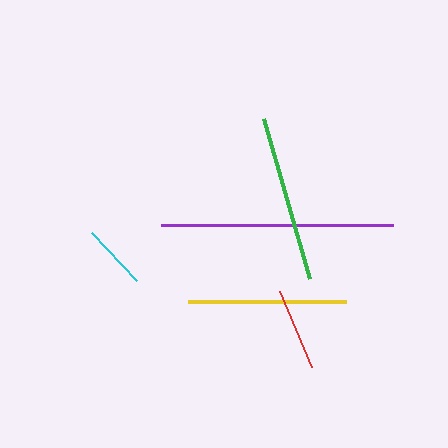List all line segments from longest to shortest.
From longest to shortest: purple, green, yellow, red, cyan.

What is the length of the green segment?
The green segment is approximately 166 pixels long.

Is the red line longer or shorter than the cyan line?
The red line is longer than the cyan line.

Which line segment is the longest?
The purple line is the longest at approximately 232 pixels.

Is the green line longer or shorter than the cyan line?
The green line is longer than the cyan line.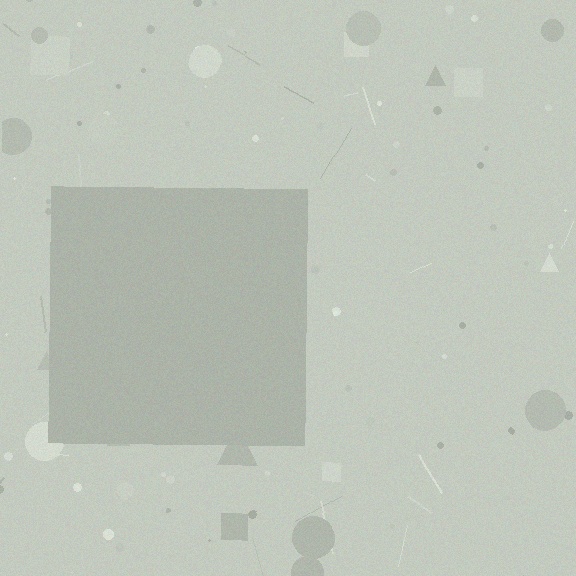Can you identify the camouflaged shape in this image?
The camouflaged shape is a square.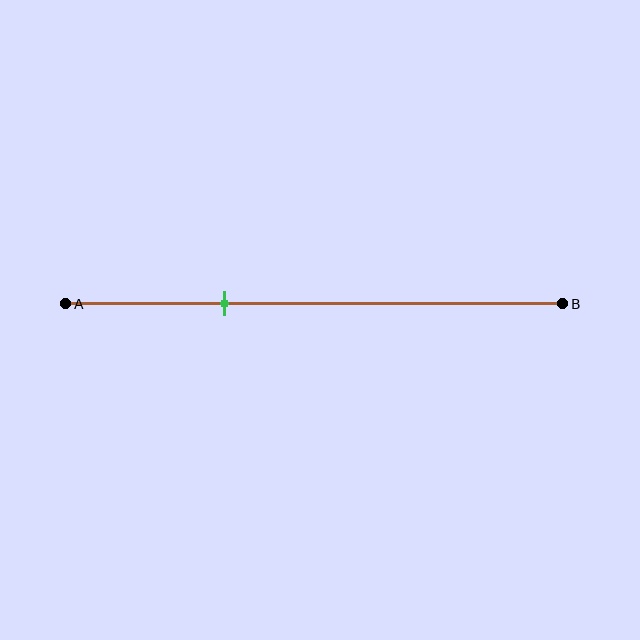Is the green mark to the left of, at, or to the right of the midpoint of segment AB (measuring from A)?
The green mark is to the left of the midpoint of segment AB.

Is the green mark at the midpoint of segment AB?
No, the mark is at about 30% from A, not at the 50% midpoint.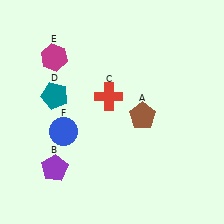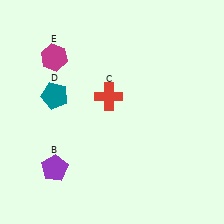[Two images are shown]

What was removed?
The brown pentagon (A), the blue circle (F) were removed in Image 2.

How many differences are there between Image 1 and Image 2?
There are 2 differences between the two images.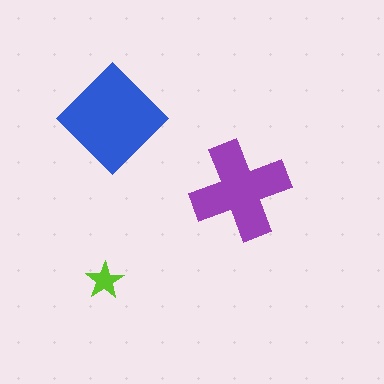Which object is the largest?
The blue diamond.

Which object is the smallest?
The lime star.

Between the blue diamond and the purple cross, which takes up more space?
The blue diamond.